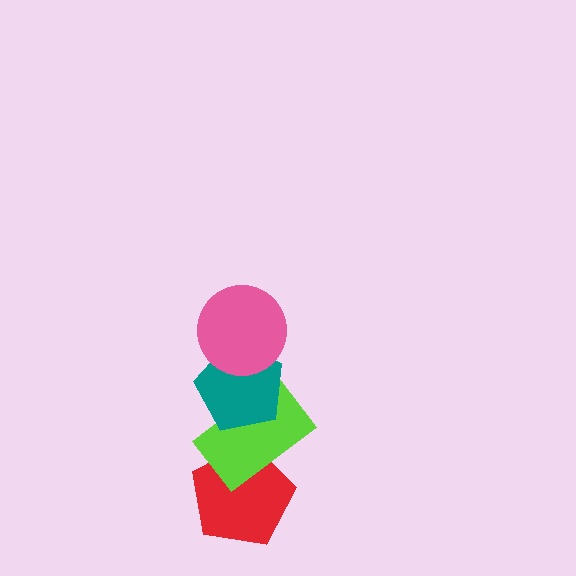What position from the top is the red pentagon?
The red pentagon is 4th from the top.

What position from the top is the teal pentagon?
The teal pentagon is 2nd from the top.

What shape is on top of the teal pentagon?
The pink circle is on top of the teal pentagon.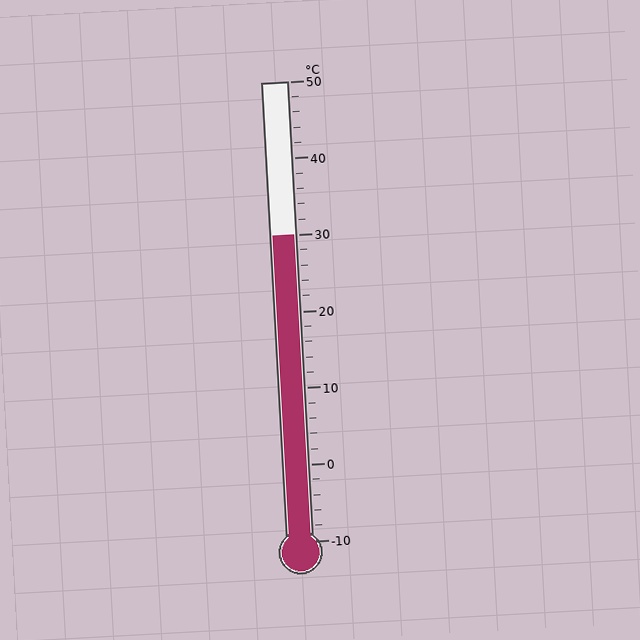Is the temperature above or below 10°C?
The temperature is above 10°C.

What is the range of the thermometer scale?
The thermometer scale ranges from -10°C to 50°C.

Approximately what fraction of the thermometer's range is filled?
The thermometer is filled to approximately 65% of its range.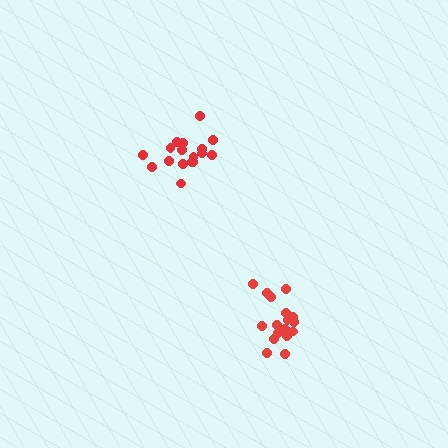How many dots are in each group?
Group 1: 17 dots, Group 2: 19 dots (36 total).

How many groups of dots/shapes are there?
There are 2 groups.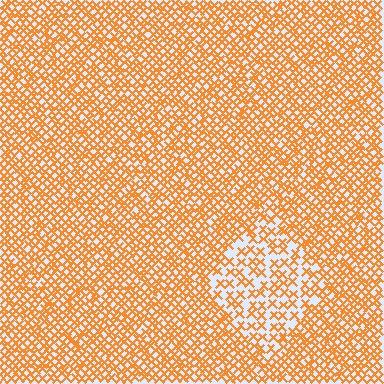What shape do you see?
I see a diamond.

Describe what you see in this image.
The image contains small orange elements arranged at two different densities. A diamond-shaped region is visible where the elements are less densely packed than the surrounding area.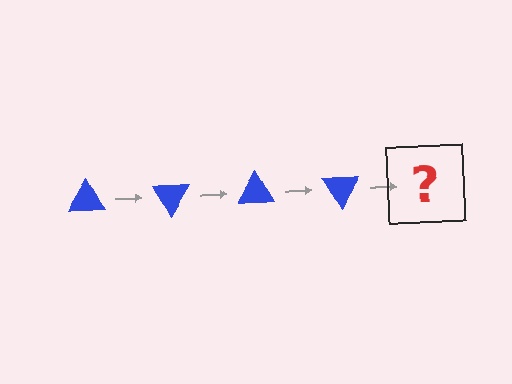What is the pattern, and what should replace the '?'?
The pattern is that the triangle rotates 60 degrees each step. The '?' should be a blue triangle rotated 240 degrees.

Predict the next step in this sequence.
The next step is a blue triangle rotated 240 degrees.